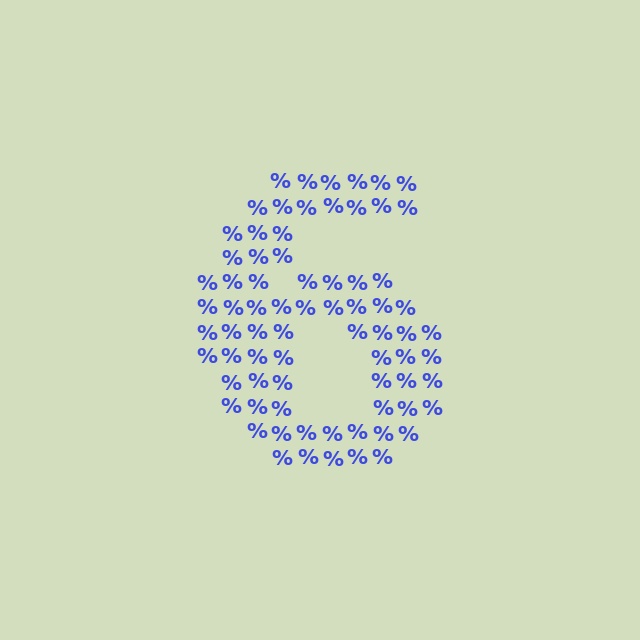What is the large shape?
The large shape is the digit 6.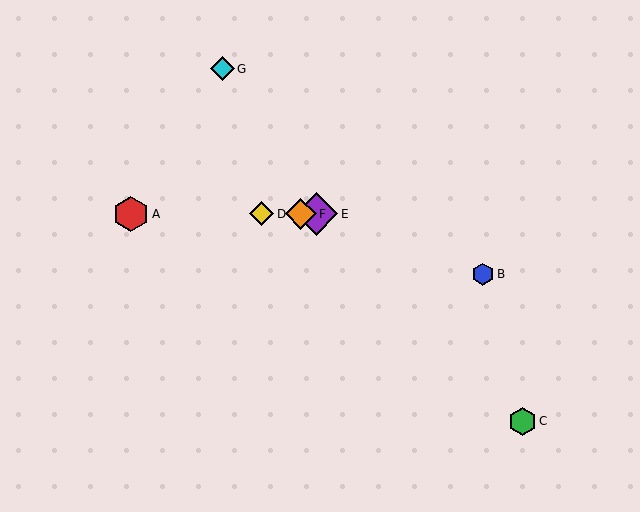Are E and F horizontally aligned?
Yes, both are at y≈214.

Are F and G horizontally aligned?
No, F is at y≈214 and G is at y≈69.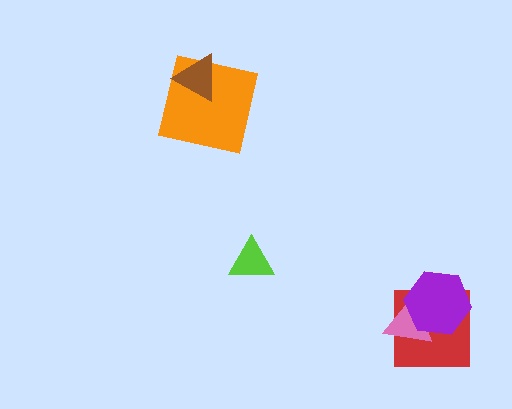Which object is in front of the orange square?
The brown triangle is in front of the orange square.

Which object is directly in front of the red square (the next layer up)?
The pink triangle is directly in front of the red square.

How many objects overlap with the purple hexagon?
2 objects overlap with the purple hexagon.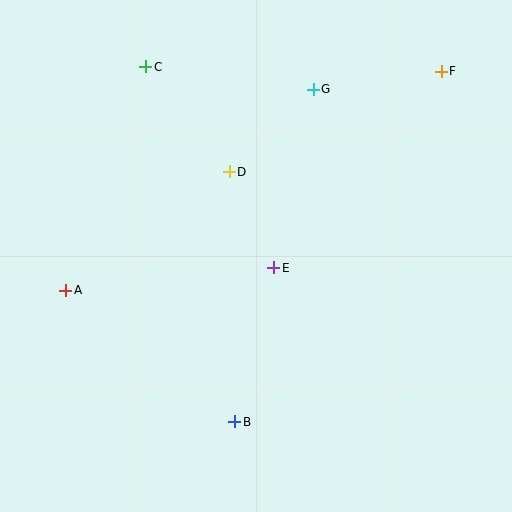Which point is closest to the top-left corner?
Point C is closest to the top-left corner.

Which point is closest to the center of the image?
Point E at (274, 268) is closest to the center.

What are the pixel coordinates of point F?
Point F is at (441, 71).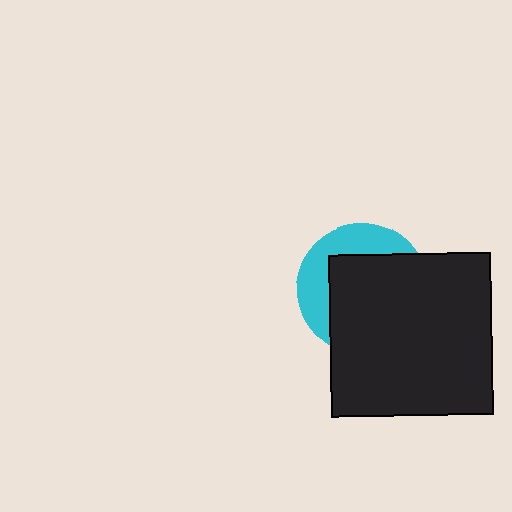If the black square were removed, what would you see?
You would see the complete cyan circle.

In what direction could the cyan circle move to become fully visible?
The cyan circle could move toward the upper-left. That would shift it out from behind the black square entirely.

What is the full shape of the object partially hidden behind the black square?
The partially hidden object is a cyan circle.